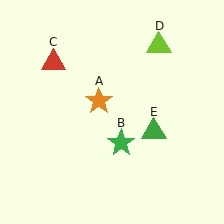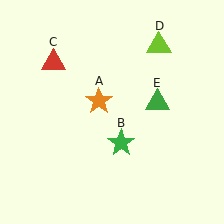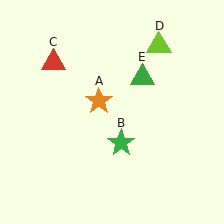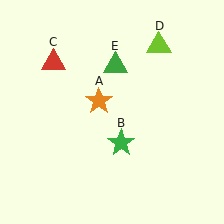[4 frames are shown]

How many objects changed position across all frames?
1 object changed position: green triangle (object E).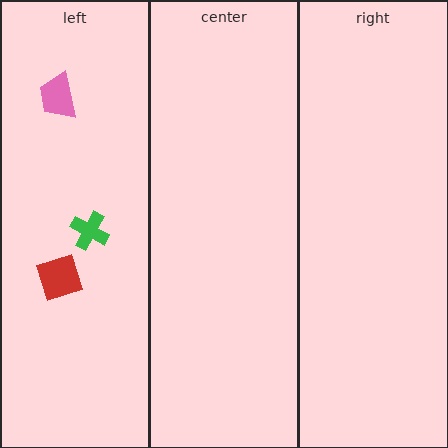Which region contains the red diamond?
The left region.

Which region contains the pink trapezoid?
The left region.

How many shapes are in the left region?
3.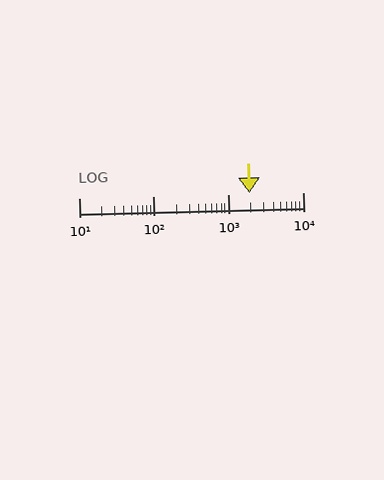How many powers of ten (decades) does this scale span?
The scale spans 3 decades, from 10 to 10000.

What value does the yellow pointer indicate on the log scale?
The pointer indicates approximately 1900.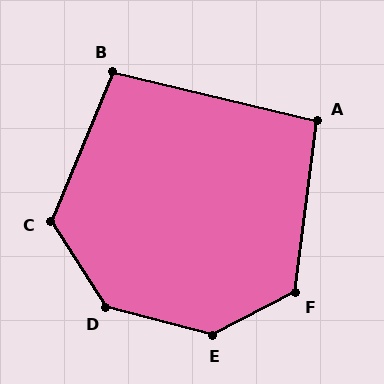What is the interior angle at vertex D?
Approximately 137 degrees (obtuse).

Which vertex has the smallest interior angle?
A, at approximately 96 degrees.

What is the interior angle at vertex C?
Approximately 125 degrees (obtuse).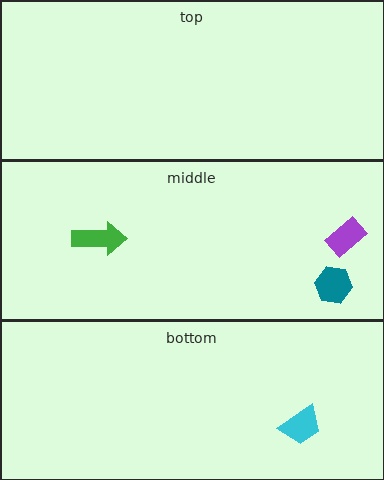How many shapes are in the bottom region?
1.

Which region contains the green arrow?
The middle region.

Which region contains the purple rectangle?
The middle region.